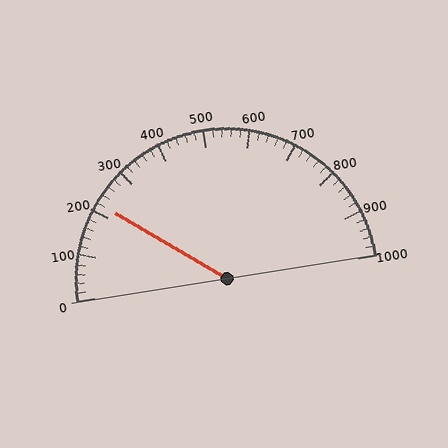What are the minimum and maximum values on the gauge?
The gauge ranges from 0 to 1000.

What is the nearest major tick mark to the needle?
The nearest major tick mark is 200.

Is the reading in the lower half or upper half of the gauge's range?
The reading is in the lower half of the range (0 to 1000).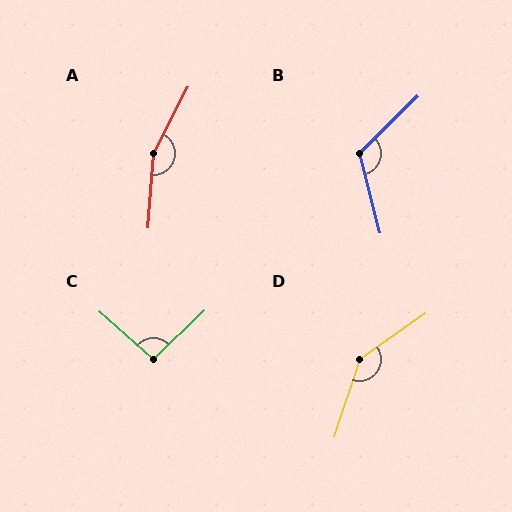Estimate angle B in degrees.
Approximately 120 degrees.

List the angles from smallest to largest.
C (95°), B (120°), D (143°), A (157°).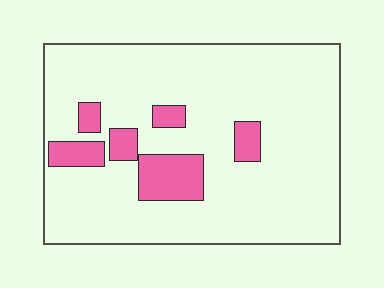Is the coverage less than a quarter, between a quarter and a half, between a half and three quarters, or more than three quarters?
Less than a quarter.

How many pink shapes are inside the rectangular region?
6.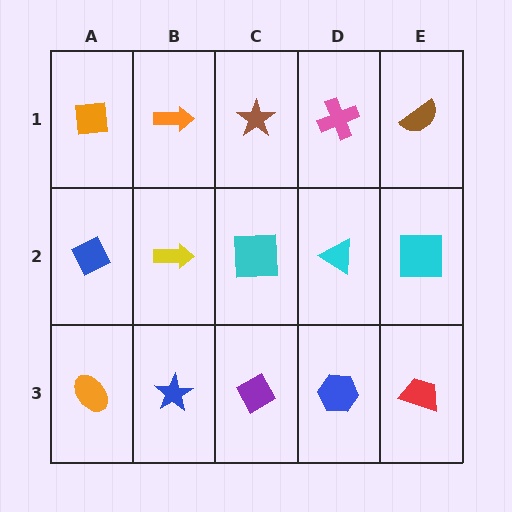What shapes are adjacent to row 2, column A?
An orange square (row 1, column A), an orange ellipse (row 3, column A), a yellow arrow (row 2, column B).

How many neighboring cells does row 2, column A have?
3.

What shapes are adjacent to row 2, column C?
A brown star (row 1, column C), a purple diamond (row 3, column C), a yellow arrow (row 2, column B), a cyan triangle (row 2, column D).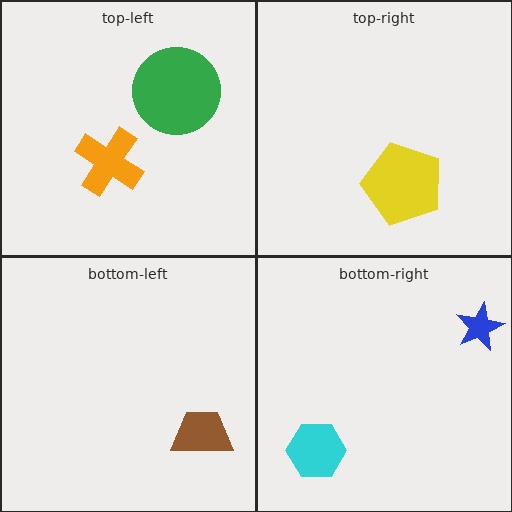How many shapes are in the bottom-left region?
1.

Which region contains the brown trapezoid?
The bottom-left region.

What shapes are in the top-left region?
The green circle, the orange cross.